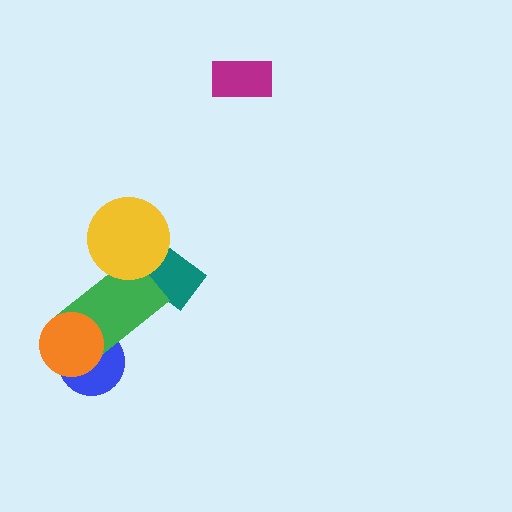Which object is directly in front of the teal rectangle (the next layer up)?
The green rectangle is directly in front of the teal rectangle.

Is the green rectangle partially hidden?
Yes, it is partially covered by another shape.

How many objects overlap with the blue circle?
2 objects overlap with the blue circle.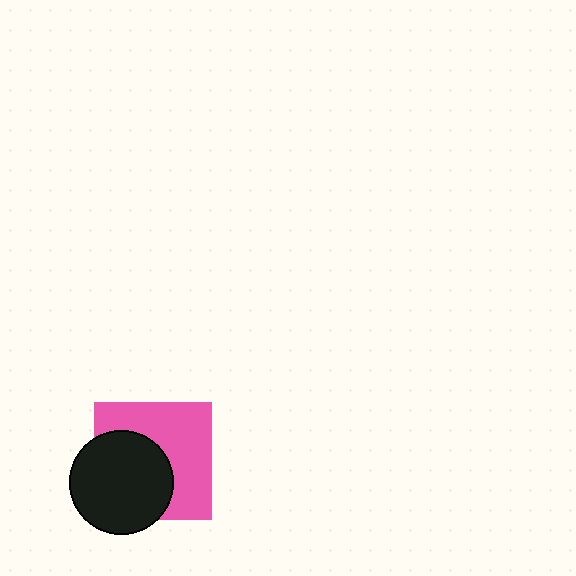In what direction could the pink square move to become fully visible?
The pink square could move toward the upper-right. That would shift it out from behind the black circle entirely.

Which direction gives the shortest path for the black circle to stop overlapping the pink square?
Moving toward the lower-left gives the shortest separation.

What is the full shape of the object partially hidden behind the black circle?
The partially hidden object is a pink square.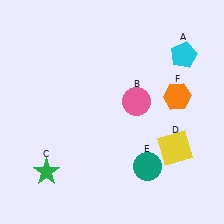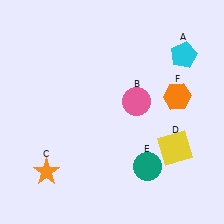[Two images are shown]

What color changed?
The star (C) changed from green in Image 1 to orange in Image 2.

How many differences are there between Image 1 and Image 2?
There is 1 difference between the two images.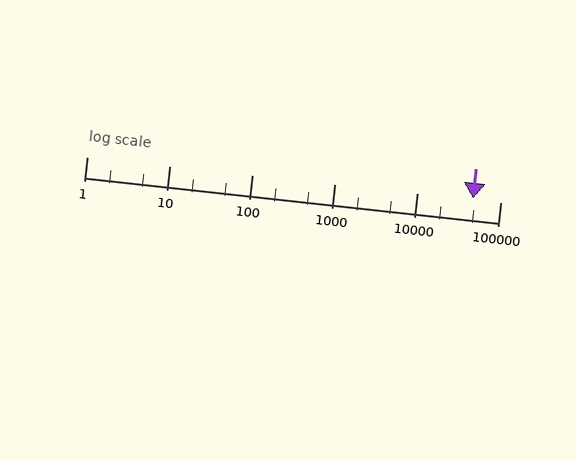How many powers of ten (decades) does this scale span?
The scale spans 5 decades, from 1 to 100000.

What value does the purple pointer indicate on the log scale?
The pointer indicates approximately 47000.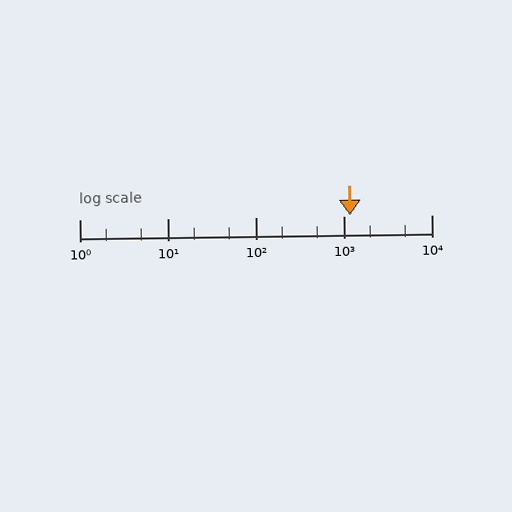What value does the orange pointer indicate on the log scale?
The pointer indicates approximately 1200.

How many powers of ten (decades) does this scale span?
The scale spans 4 decades, from 1 to 10000.